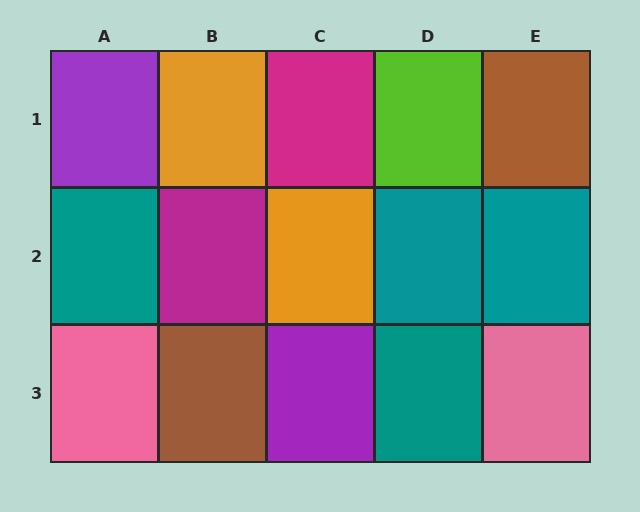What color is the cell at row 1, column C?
Magenta.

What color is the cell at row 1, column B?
Orange.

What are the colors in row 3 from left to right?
Pink, brown, purple, teal, pink.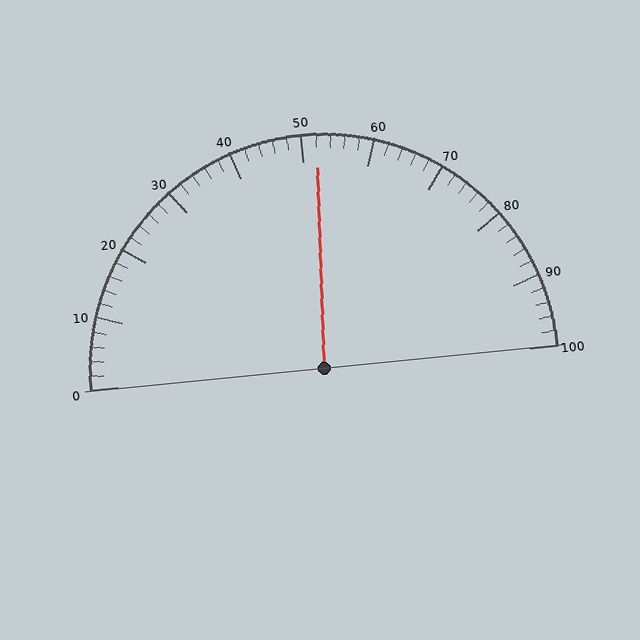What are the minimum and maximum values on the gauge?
The gauge ranges from 0 to 100.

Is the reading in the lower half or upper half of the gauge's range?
The reading is in the upper half of the range (0 to 100).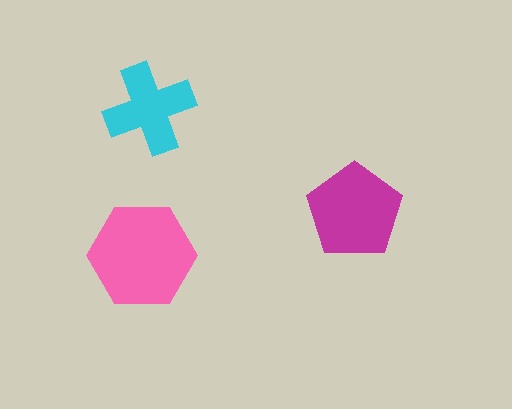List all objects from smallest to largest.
The cyan cross, the magenta pentagon, the pink hexagon.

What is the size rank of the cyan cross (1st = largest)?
3rd.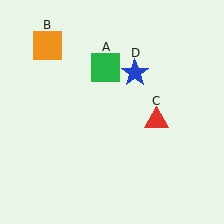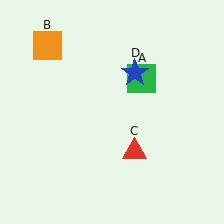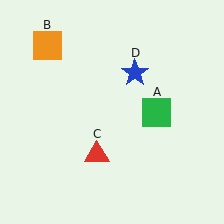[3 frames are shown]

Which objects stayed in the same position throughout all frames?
Orange square (object B) and blue star (object D) remained stationary.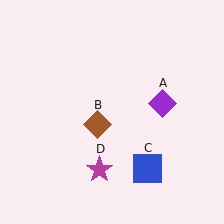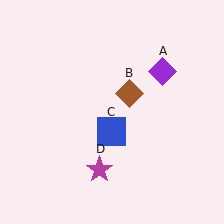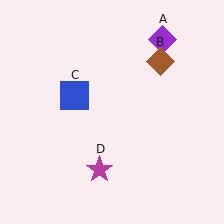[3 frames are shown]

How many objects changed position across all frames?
3 objects changed position: purple diamond (object A), brown diamond (object B), blue square (object C).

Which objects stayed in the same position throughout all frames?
Magenta star (object D) remained stationary.